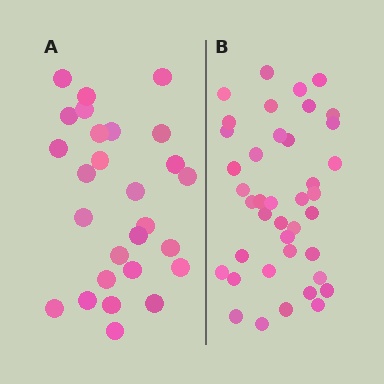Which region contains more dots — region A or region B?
Region B (the right region) has more dots.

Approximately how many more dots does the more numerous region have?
Region B has approximately 15 more dots than region A.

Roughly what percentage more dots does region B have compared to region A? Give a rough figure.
About 50% more.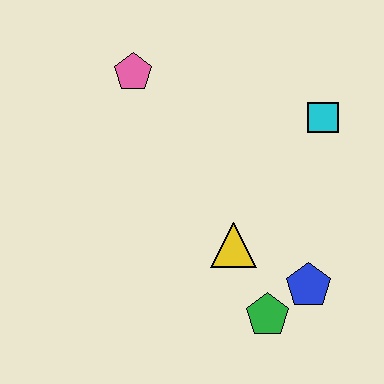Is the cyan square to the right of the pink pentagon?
Yes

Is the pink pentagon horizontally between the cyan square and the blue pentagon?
No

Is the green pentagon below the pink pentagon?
Yes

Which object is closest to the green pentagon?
The blue pentagon is closest to the green pentagon.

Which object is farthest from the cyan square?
The green pentagon is farthest from the cyan square.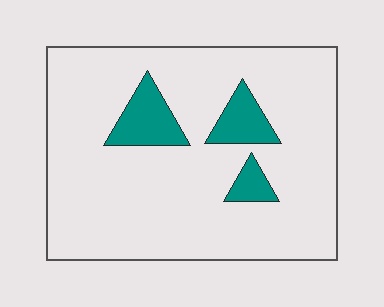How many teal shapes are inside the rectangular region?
3.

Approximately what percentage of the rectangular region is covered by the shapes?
Approximately 10%.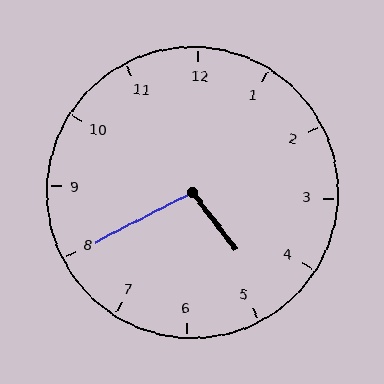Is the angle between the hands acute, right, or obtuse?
It is obtuse.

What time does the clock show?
4:40.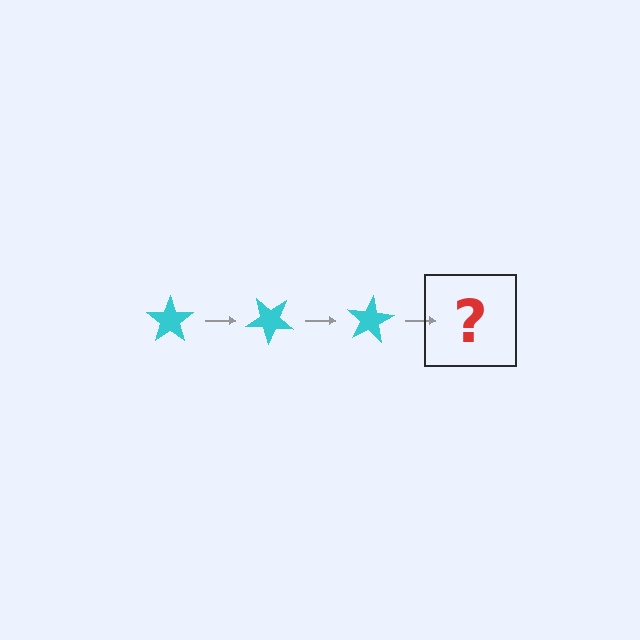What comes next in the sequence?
The next element should be a cyan star rotated 120 degrees.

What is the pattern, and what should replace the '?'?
The pattern is that the star rotates 40 degrees each step. The '?' should be a cyan star rotated 120 degrees.